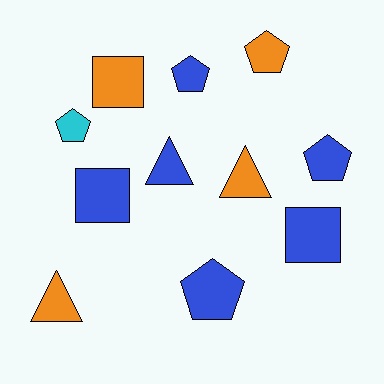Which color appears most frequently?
Blue, with 6 objects.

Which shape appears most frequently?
Pentagon, with 5 objects.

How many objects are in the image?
There are 11 objects.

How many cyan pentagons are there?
There is 1 cyan pentagon.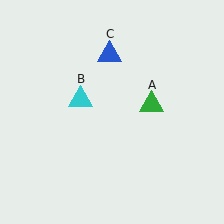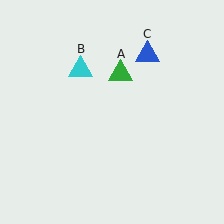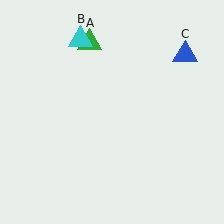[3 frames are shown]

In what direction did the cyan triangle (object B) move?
The cyan triangle (object B) moved up.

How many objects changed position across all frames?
3 objects changed position: green triangle (object A), cyan triangle (object B), blue triangle (object C).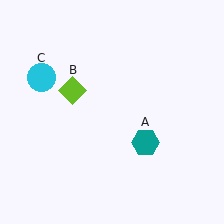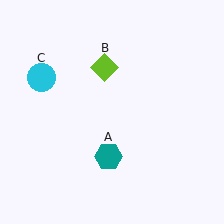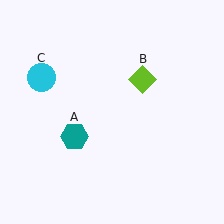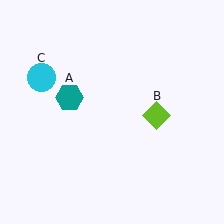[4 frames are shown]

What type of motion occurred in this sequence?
The teal hexagon (object A), lime diamond (object B) rotated clockwise around the center of the scene.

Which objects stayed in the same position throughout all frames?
Cyan circle (object C) remained stationary.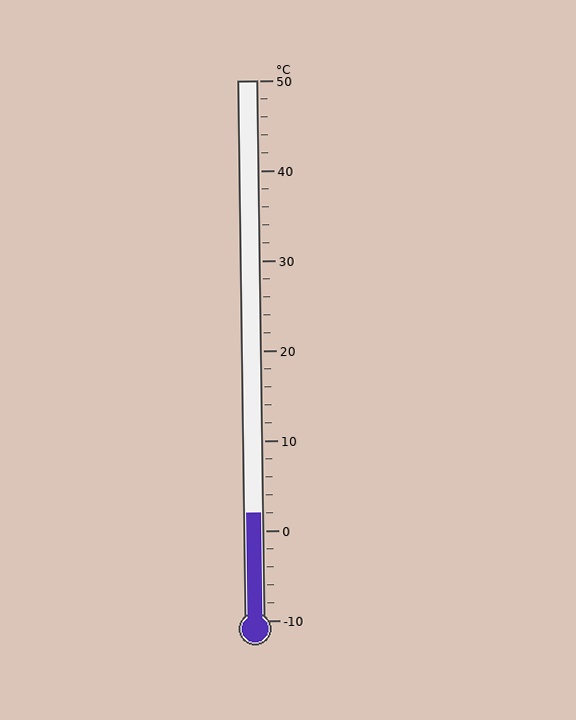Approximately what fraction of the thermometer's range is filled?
The thermometer is filled to approximately 20% of its range.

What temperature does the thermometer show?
The thermometer shows approximately 2°C.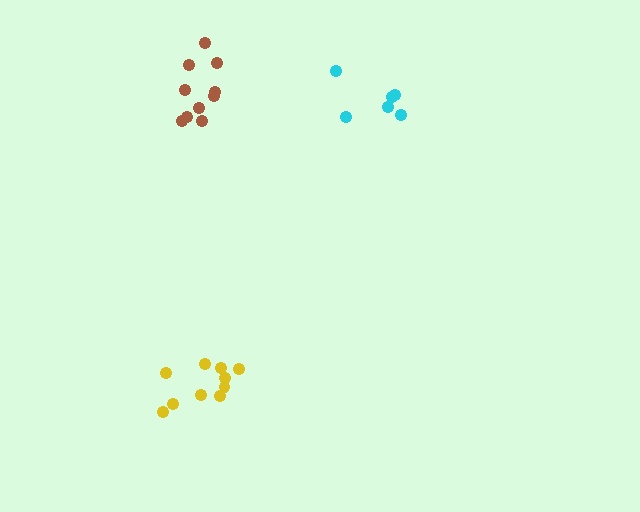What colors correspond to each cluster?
The clusters are colored: cyan, brown, yellow.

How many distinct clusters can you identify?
There are 3 distinct clusters.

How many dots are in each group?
Group 1: 6 dots, Group 2: 10 dots, Group 3: 10 dots (26 total).